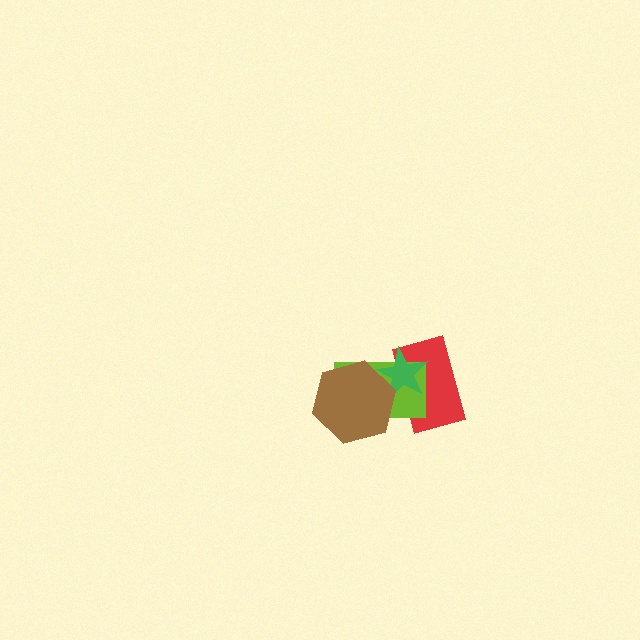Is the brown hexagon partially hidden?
No, no other shape covers it.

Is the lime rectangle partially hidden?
Yes, it is partially covered by another shape.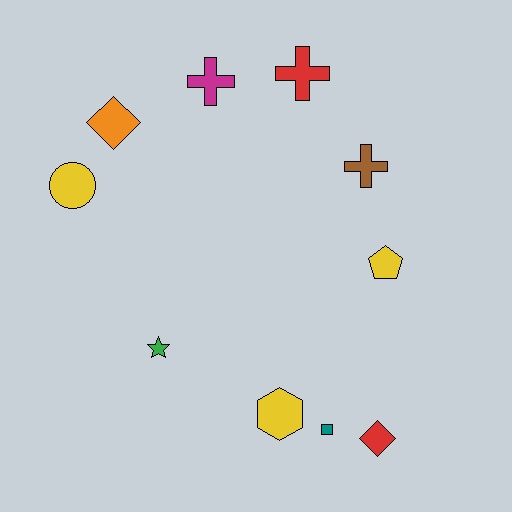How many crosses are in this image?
There are 3 crosses.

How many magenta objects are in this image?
There is 1 magenta object.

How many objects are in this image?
There are 10 objects.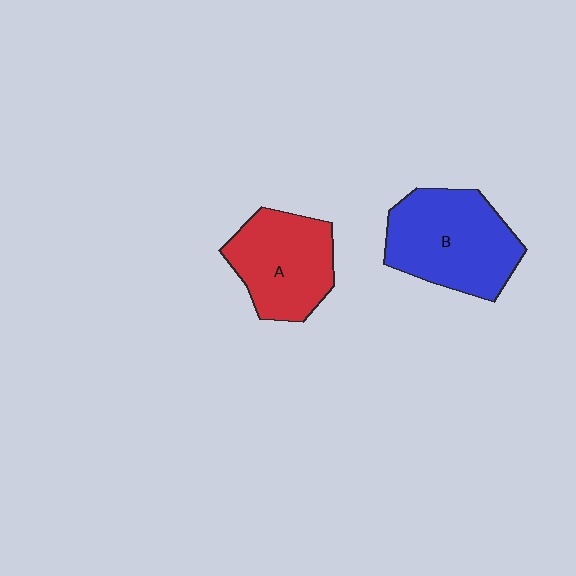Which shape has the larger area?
Shape B (blue).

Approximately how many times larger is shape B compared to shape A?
Approximately 1.2 times.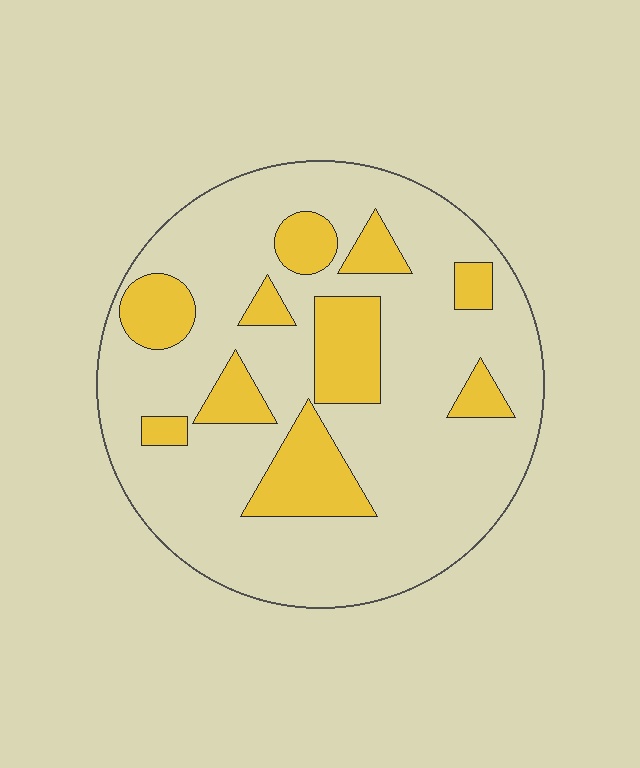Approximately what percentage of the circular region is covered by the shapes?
Approximately 25%.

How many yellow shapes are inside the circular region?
10.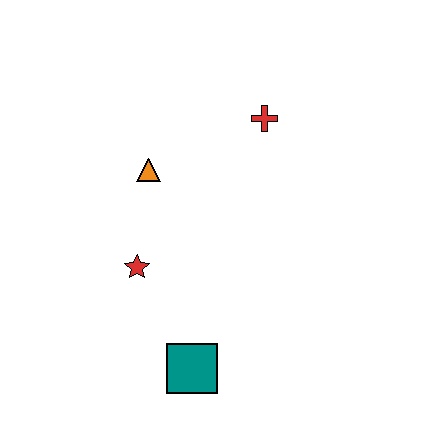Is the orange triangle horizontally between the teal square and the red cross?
No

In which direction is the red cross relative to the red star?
The red cross is above the red star.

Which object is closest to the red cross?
The orange triangle is closest to the red cross.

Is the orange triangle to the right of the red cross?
No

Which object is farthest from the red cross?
The teal square is farthest from the red cross.